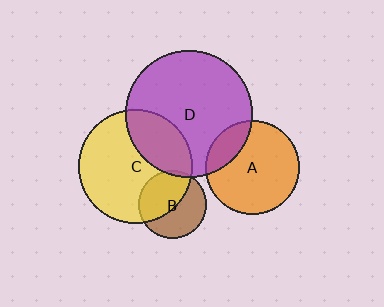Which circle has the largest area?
Circle D (purple).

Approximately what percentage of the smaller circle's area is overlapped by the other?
Approximately 5%.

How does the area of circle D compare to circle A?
Approximately 1.9 times.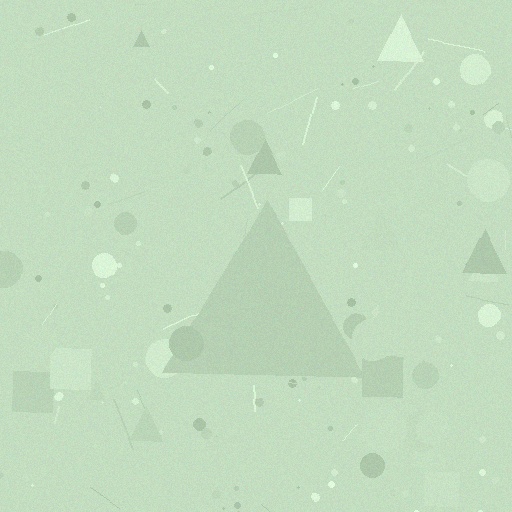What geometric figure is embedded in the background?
A triangle is embedded in the background.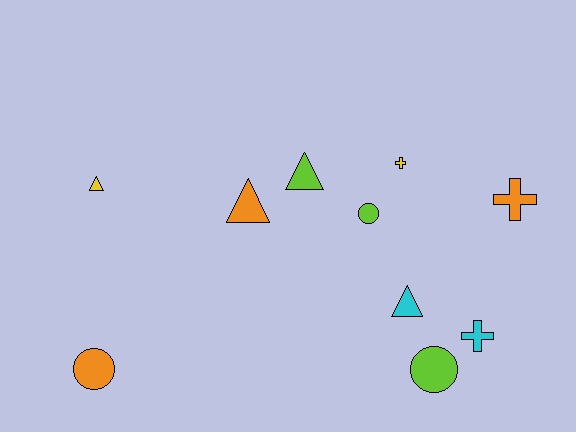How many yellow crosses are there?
There is 1 yellow cross.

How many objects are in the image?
There are 10 objects.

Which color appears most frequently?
Orange, with 3 objects.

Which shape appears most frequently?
Triangle, with 4 objects.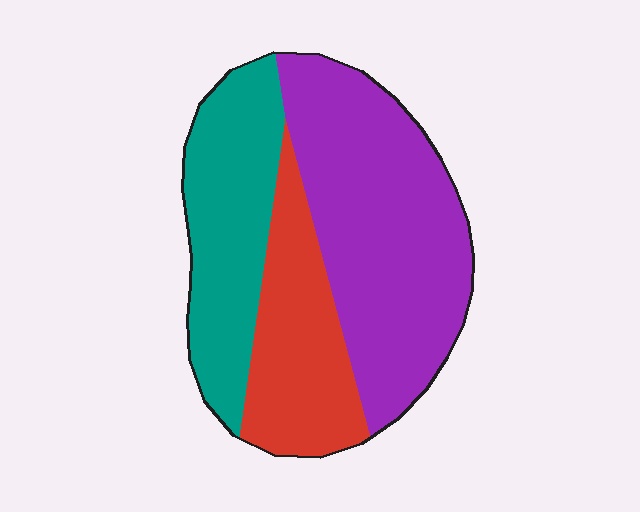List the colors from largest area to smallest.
From largest to smallest: purple, teal, red.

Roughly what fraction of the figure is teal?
Teal takes up about one quarter (1/4) of the figure.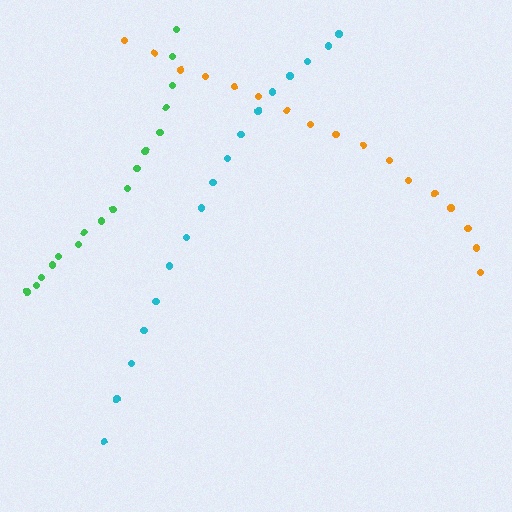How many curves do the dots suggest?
There are 3 distinct paths.